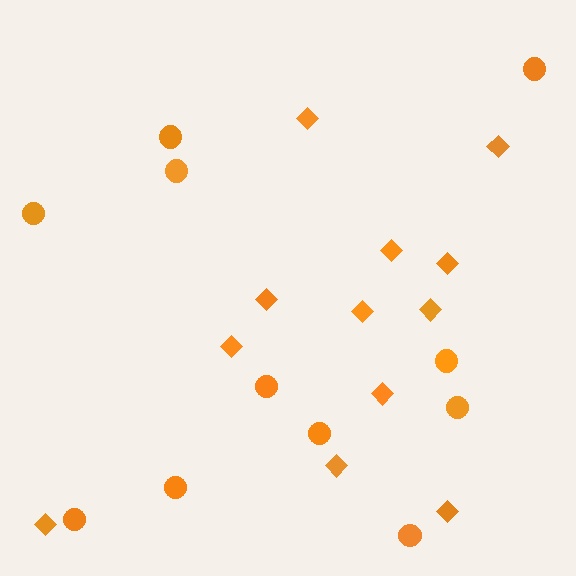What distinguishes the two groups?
There are 2 groups: one group of diamonds (12) and one group of circles (11).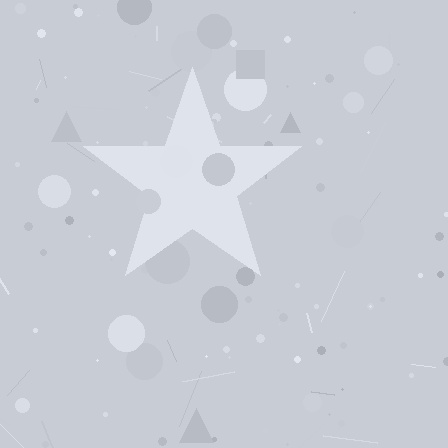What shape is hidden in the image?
A star is hidden in the image.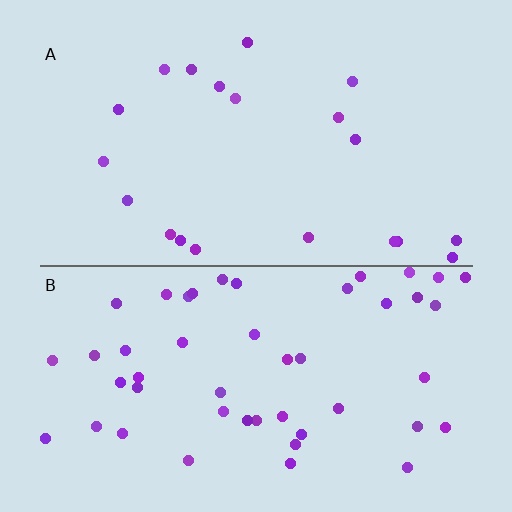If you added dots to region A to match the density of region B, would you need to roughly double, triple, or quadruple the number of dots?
Approximately double.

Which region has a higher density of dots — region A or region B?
B (the bottom).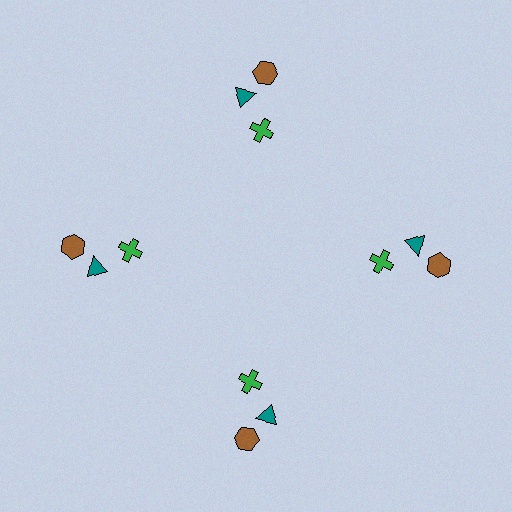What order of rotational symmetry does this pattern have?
This pattern has 4-fold rotational symmetry.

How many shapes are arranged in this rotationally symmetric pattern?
There are 12 shapes, arranged in 4 groups of 3.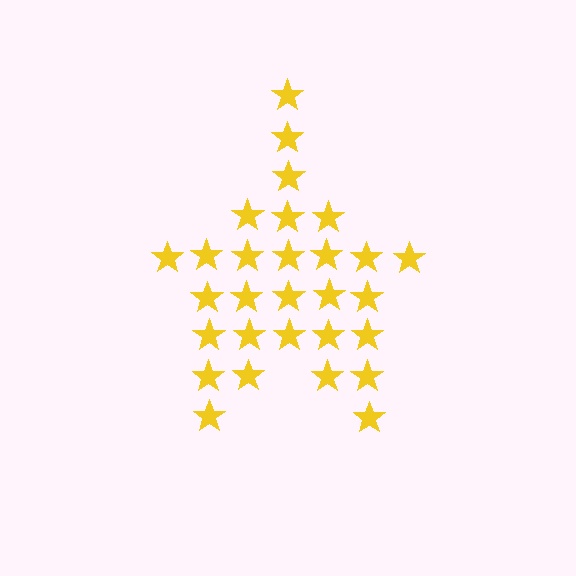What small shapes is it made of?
It is made of small stars.